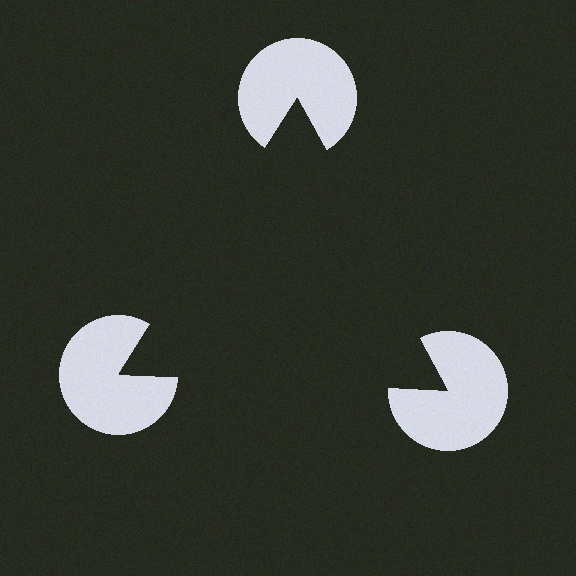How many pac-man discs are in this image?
There are 3 — one at each vertex of the illusory triangle.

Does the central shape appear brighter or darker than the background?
It typically appears slightly darker than the background, even though no actual brightness change is drawn.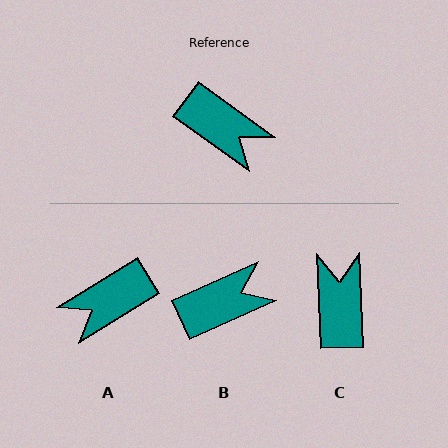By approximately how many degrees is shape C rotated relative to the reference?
Approximately 128 degrees counter-clockwise.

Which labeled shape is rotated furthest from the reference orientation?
C, about 128 degrees away.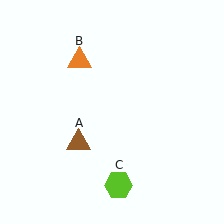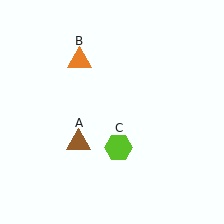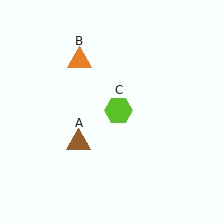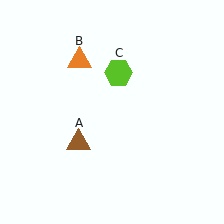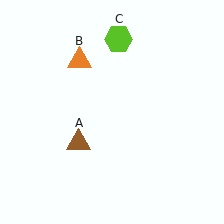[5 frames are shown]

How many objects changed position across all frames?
1 object changed position: lime hexagon (object C).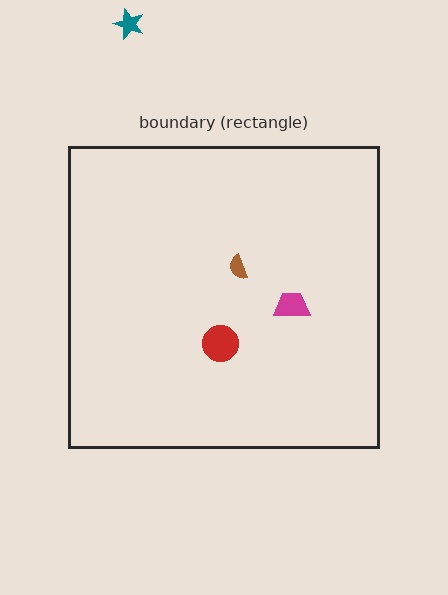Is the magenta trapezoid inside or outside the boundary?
Inside.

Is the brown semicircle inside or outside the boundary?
Inside.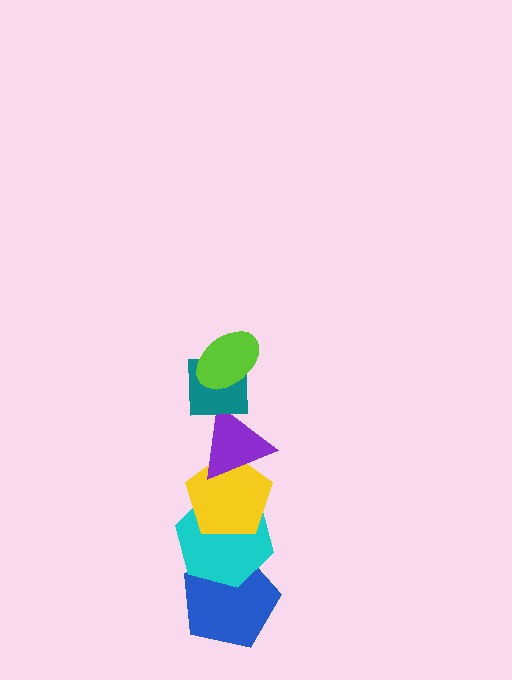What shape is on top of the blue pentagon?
The cyan hexagon is on top of the blue pentagon.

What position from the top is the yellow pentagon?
The yellow pentagon is 4th from the top.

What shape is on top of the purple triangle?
The teal square is on top of the purple triangle.